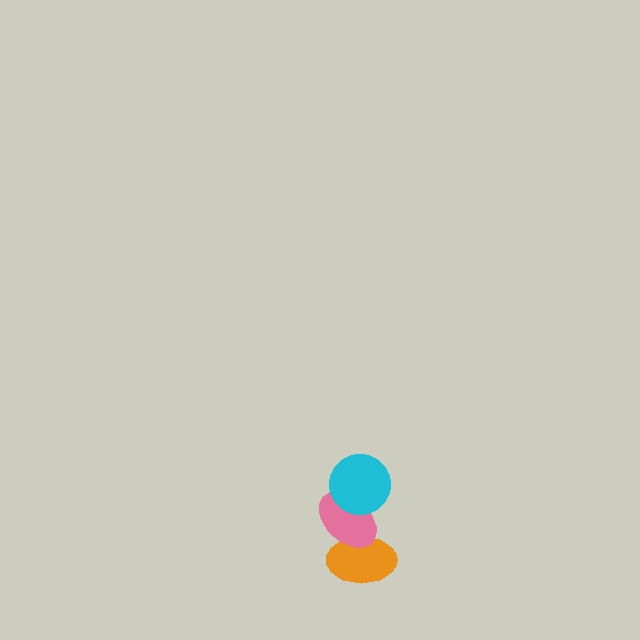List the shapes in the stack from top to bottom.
From top to bottom: the cyan circle, the pink ellipse, the orange ellipse.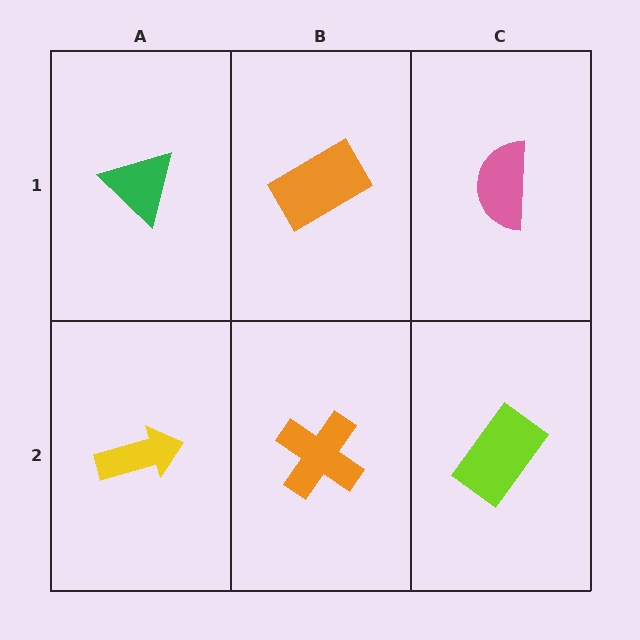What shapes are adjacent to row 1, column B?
An orange cross (row 2, column B), a green triangle (row 1, column A), a pink semicircle (row 1, column C).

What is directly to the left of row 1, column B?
A green triangle.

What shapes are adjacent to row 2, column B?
An orange rectangle (row 1, column B), a yellow arrow (row 2, column A), a lime rectangle (row 2, column C).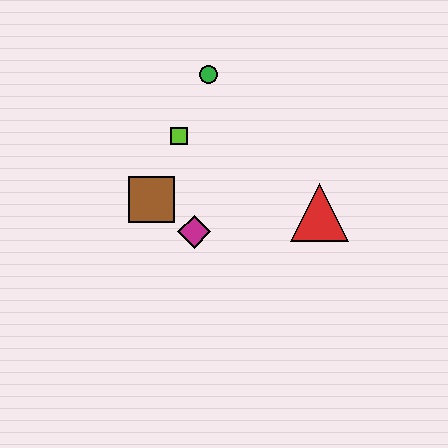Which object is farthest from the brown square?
The red triangle is farthest from the brown square.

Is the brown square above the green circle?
No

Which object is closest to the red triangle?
The magenta diamond is closest to the red triangle.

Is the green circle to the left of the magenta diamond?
No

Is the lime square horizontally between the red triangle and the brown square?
Yes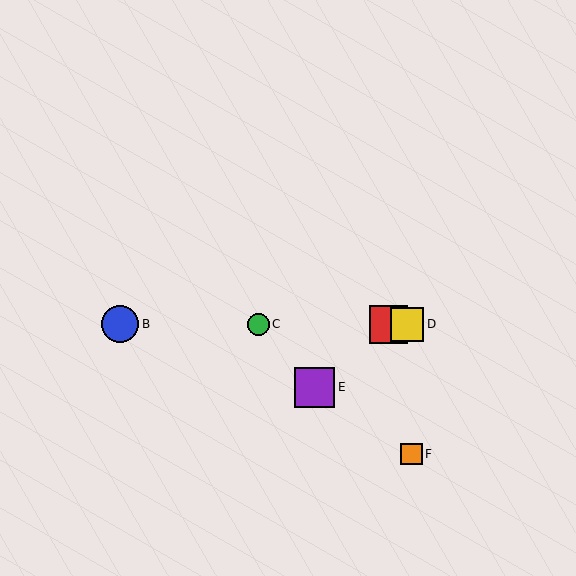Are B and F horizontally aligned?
No, B is at y≈324 and F is at y≈454.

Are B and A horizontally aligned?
Yes, both are at y≈324.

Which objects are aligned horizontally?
Objects A, B, C, D are aligned horizontally.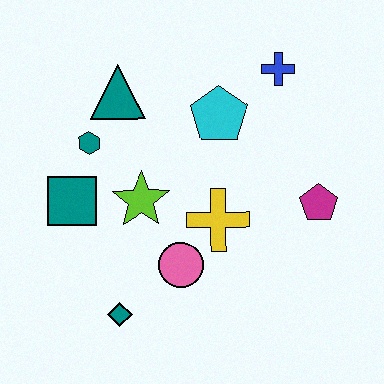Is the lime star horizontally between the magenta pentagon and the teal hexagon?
Yes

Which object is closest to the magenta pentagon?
The yellow cross is closest to the magenta pentagon.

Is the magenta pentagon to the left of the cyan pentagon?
No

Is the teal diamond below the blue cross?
Yes